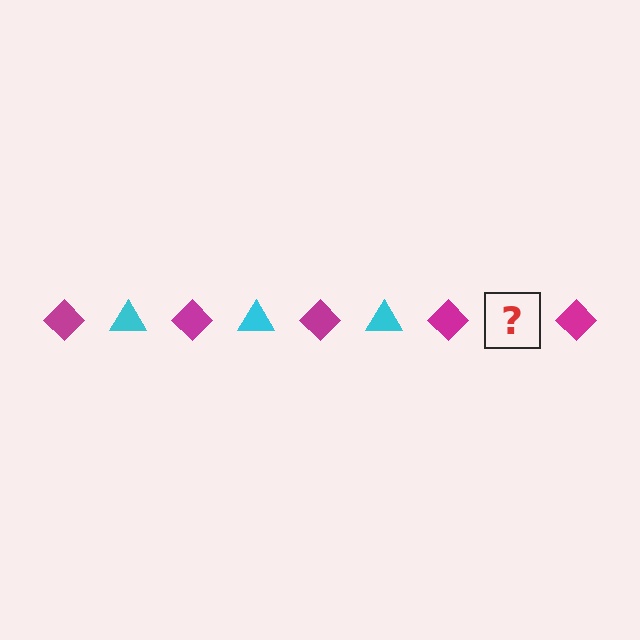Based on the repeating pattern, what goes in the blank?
The blank should be a cyan triangle.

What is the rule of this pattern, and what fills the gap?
The rule is that the pattern alternates between magenta diamond and cyan triangle. The gap should be filled with a cyan triangle.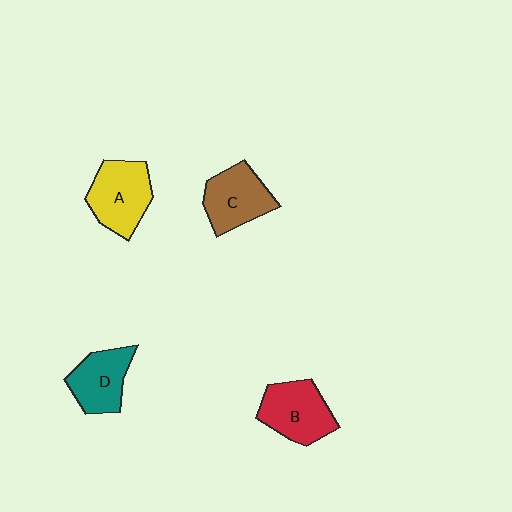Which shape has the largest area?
Shape A (yellow).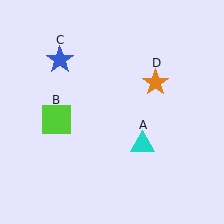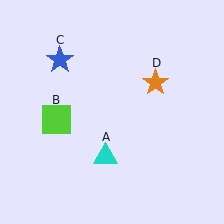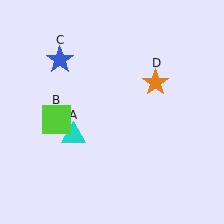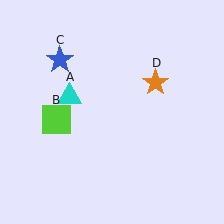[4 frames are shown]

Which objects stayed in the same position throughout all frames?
Lime square (object B) and blue star (object C) and orange star (object D) remained stationary.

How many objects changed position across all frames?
1 object changed position: cyan triangle (object A).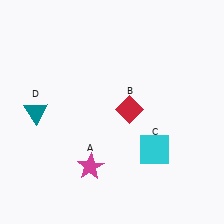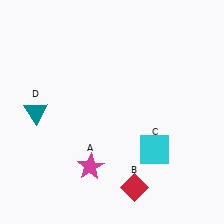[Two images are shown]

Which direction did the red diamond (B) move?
The red diamond (B) moved down.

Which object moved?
The red diamond (B) moved down.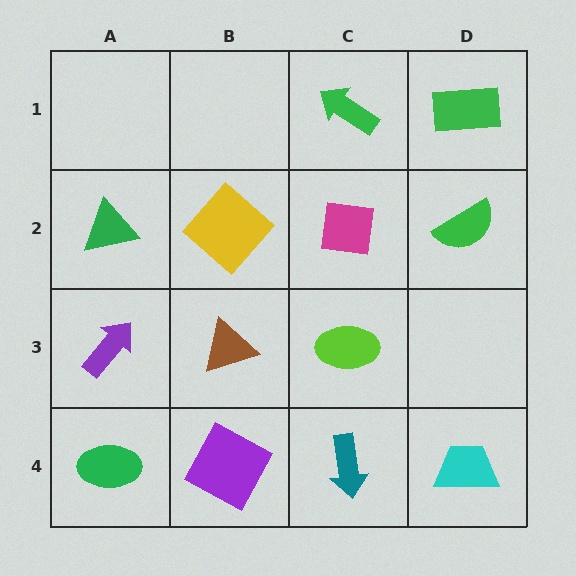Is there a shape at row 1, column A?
No, that cell is empty.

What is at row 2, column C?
A magenta square.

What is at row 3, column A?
A purple arrow.